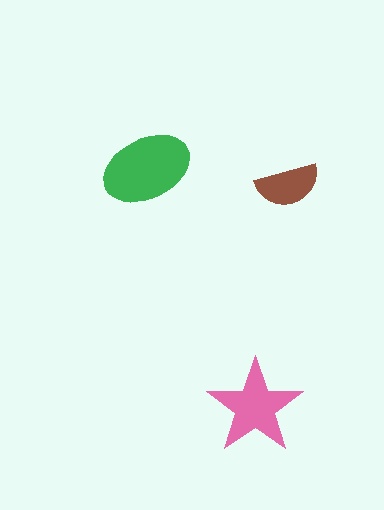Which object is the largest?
The green ellipse.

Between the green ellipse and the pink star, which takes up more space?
The green ellipse.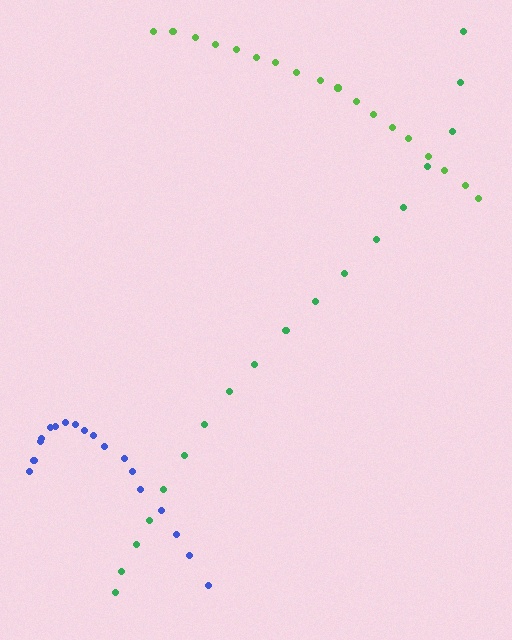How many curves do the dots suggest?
There are 3 distinct paths.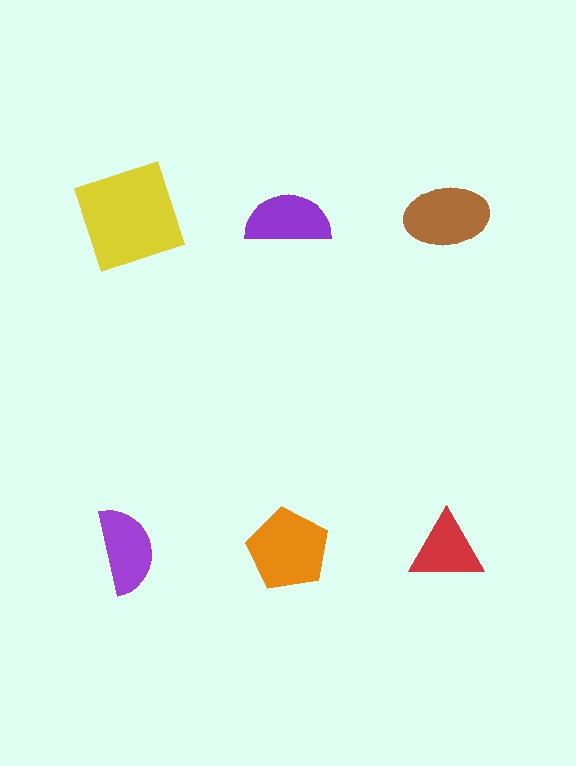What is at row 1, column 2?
A purple semicircle.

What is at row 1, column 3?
A brown ellipse.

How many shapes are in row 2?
3 shapes.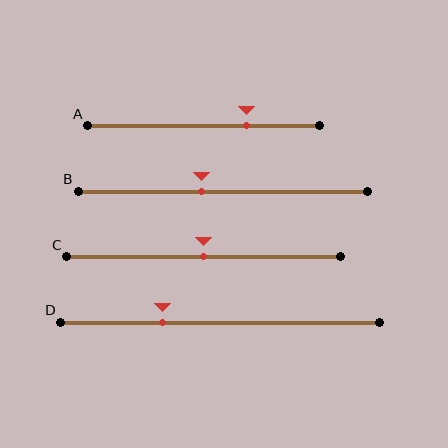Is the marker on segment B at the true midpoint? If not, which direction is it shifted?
No, the marker on segment B is shifted to the left by about 8% of the segment length.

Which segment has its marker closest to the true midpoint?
Segment C has its marker closest to the true midpoint.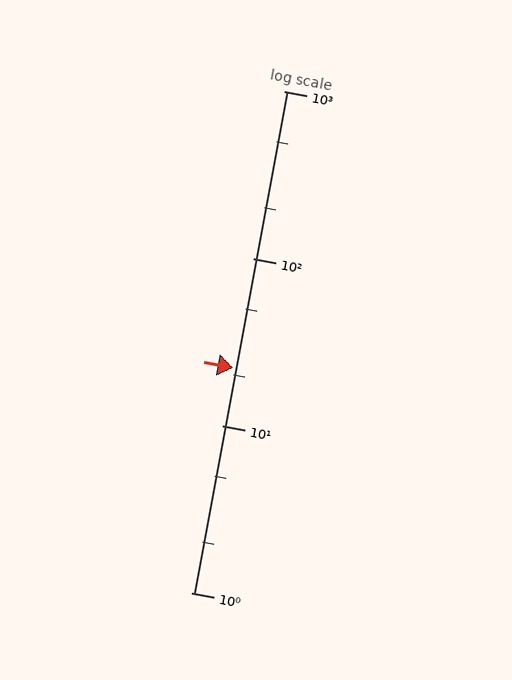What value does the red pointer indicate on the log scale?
The pointer indicates approximately 22.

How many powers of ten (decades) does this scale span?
The scale spans 3 decades, from 1 to 1000.